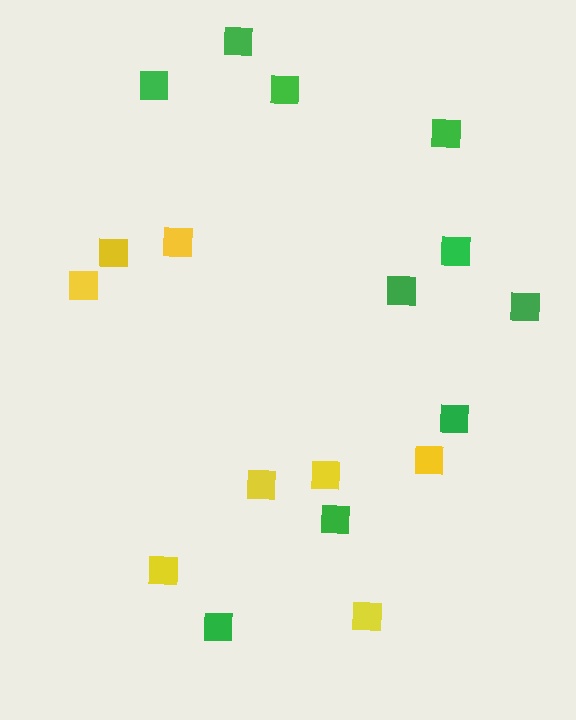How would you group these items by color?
There are 2 groups: one group of yellow squares (8) and one group of green squares (10).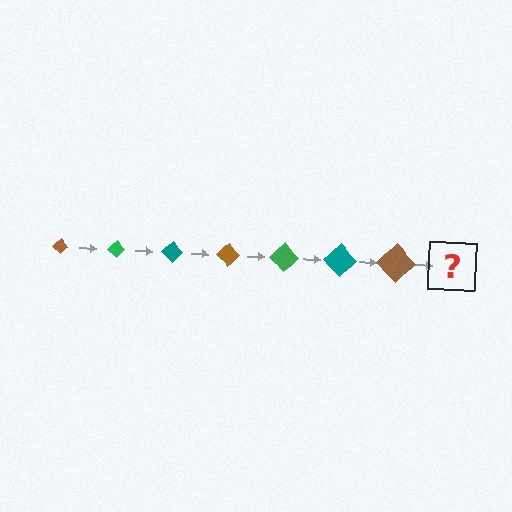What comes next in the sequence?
The next element should be a green diamond, larger than the previous one.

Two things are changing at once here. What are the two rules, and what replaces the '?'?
The two rules are that the diamond grows larger each step and the color cycles through brown, green, and teal. The '?' should be a green diamond, larger than the previous one.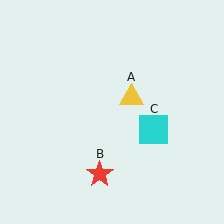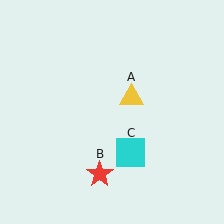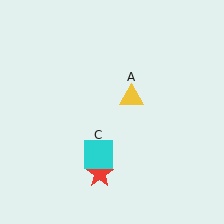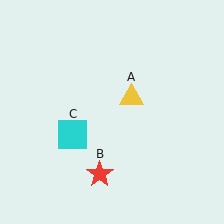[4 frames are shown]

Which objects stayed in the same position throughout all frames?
Yellow triangle (object A) and red star (object B) remained stationary.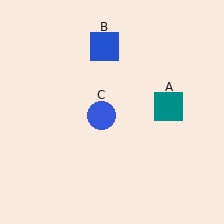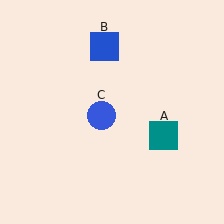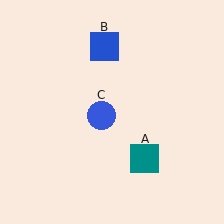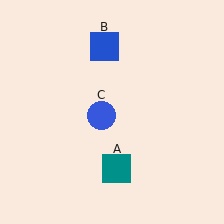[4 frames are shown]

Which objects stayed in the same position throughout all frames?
Blue square (object B) and blue circle (object C) remained stationary.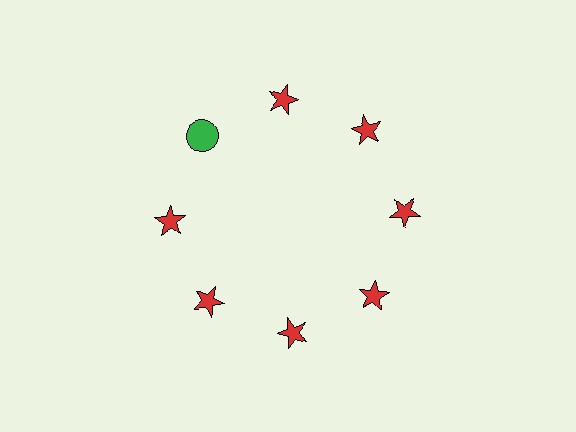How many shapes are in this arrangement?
There are 8 shapes arranged in a ring pattern.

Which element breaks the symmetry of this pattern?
The green circle at roughly the 10 o'clock position breaks the symmetry. All other shapes are red stars.